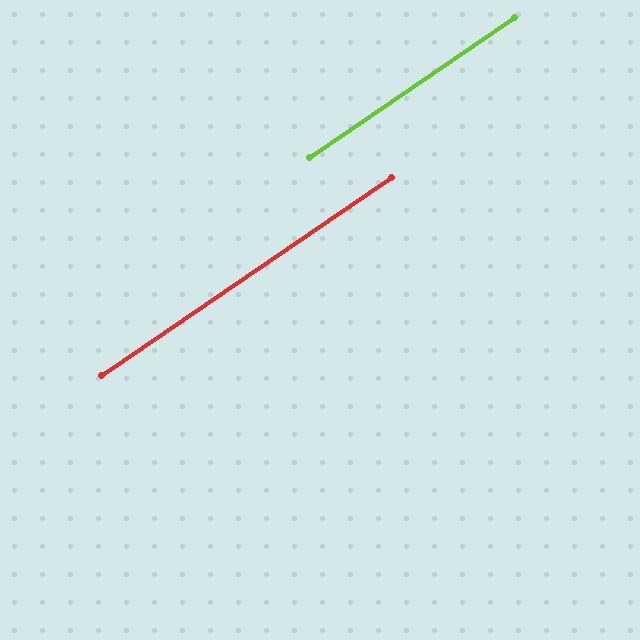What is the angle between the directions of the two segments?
Approximately 0 degrees.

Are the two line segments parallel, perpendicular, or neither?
Parallel — their directions differ by only 0.1°.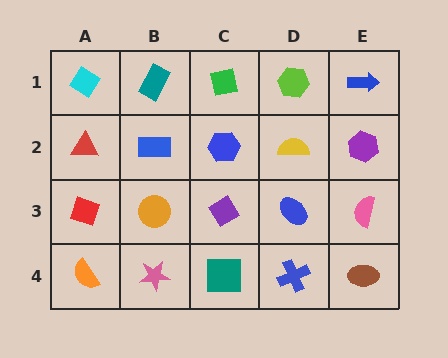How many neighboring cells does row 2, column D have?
4.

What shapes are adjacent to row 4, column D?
A blue ellipse (row 3, column D), a teal square (row 4, column C), a brown ellipse (row 4, column E).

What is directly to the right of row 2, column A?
A blue rectangle.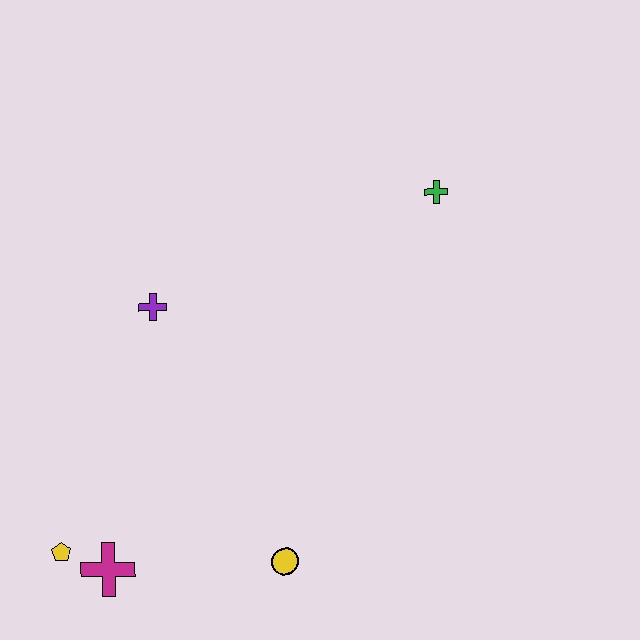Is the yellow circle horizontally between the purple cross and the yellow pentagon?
No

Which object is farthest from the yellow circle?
The green cross is farthest from the yellow circle.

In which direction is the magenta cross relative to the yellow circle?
The magenta cross is to the left of the yellow circle.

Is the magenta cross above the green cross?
No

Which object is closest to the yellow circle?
The magenta cross is closest to the yellow circle.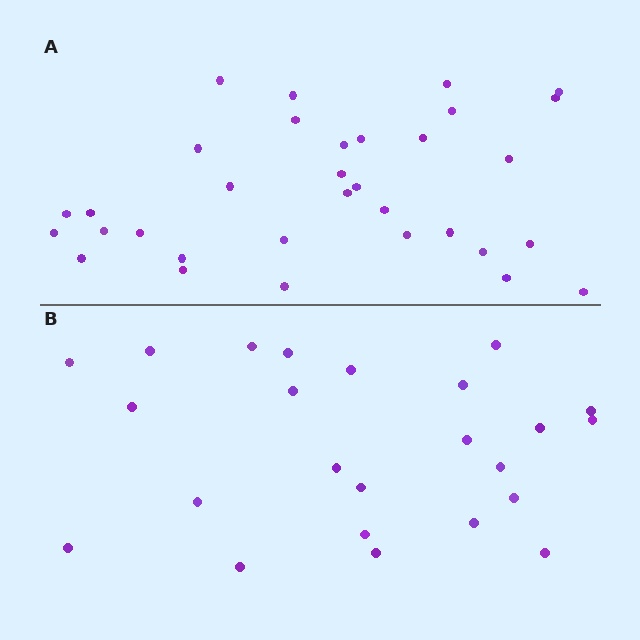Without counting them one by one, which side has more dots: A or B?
Region A (the top region) has more dots.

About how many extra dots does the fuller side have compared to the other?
Region A has roughly 8 or so more dots than region B.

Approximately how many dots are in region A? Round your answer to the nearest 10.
About 30 dots. (The exact count is 33, which rounds to 30.)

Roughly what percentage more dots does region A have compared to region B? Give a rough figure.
About 40% more.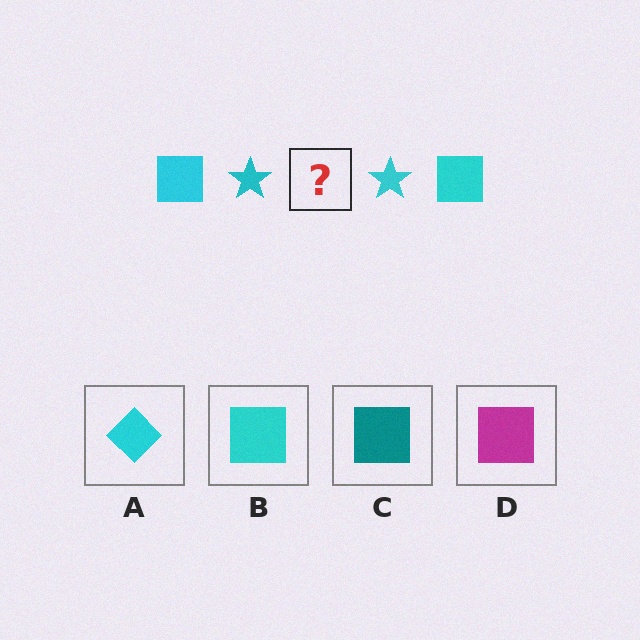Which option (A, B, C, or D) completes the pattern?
B.